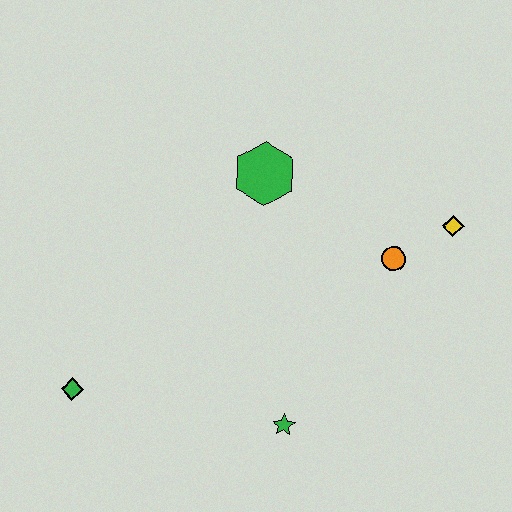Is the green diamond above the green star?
Yes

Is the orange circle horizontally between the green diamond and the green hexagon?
No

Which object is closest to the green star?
The orange circle is closest to the green star.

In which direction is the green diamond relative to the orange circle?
The green diamond is to the left of the orange circle.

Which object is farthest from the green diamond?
The yellow diamond is farthest from the green diamond.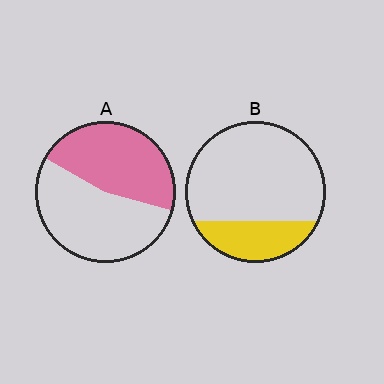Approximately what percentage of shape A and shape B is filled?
A is approximately 45% and B is approximately 25%.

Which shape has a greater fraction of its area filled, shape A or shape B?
Shape A.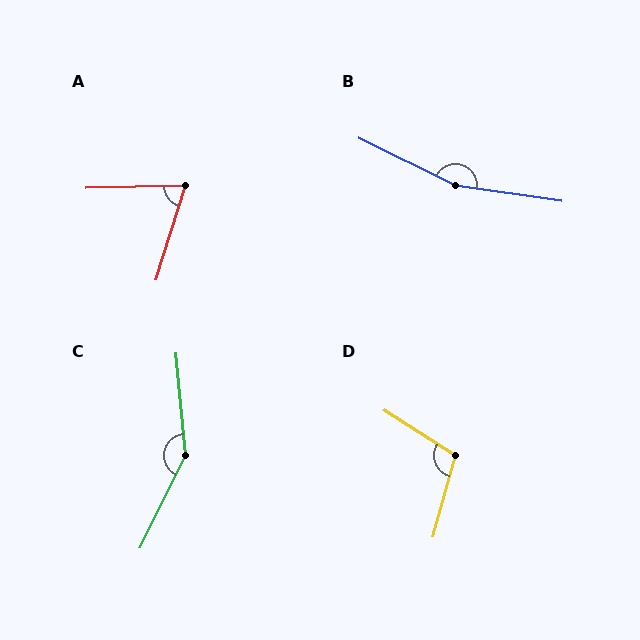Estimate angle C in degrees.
Approximately 149 degrees.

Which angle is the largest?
B, at approximately 162 degrees.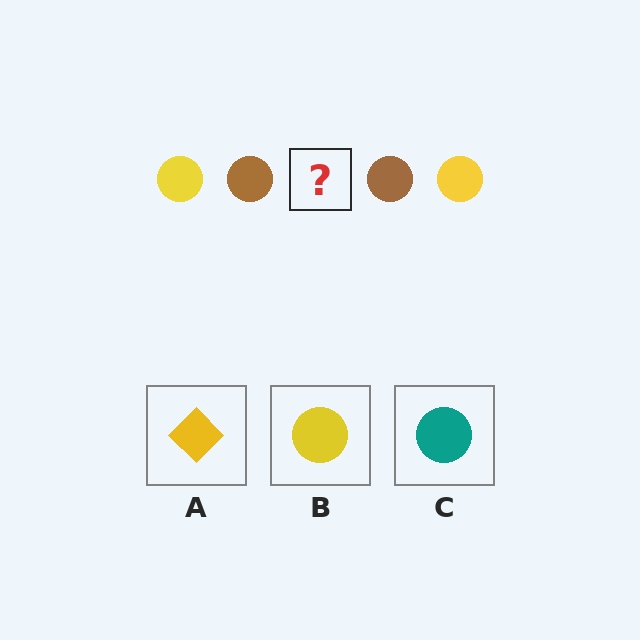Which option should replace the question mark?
Option B.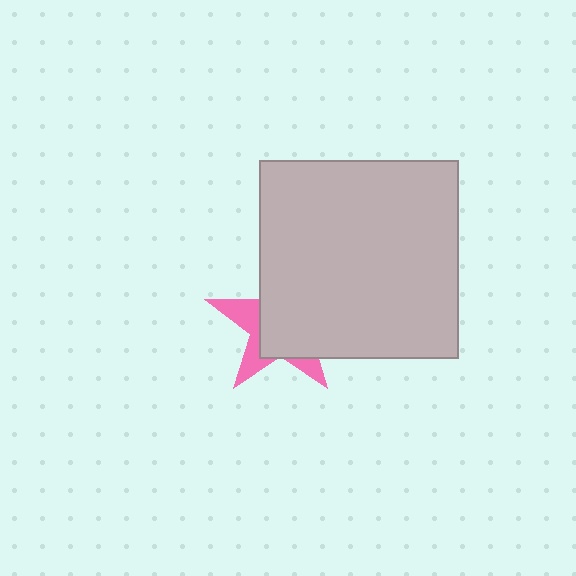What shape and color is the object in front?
The object in front is a light gray square.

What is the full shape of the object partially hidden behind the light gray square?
The partially hidden object is a pink star.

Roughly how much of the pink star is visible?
A small part of it is visible (roughly 33%).